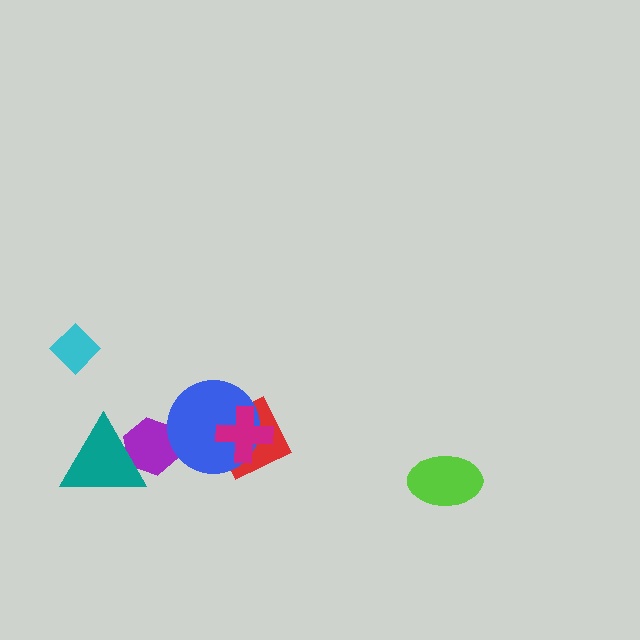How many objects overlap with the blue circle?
3 objects overlap with the blue circle.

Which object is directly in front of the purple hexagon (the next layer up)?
The blue circle is directly in front of the purple hexagon.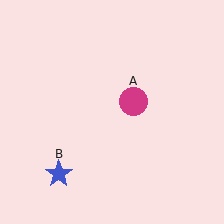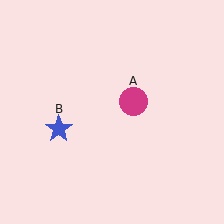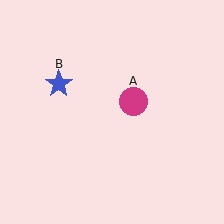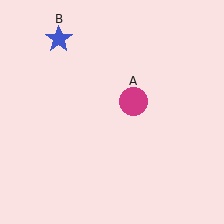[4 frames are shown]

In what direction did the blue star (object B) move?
The blue star (object B) moved up.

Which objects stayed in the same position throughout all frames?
Magenta circle (object A) remained stationary.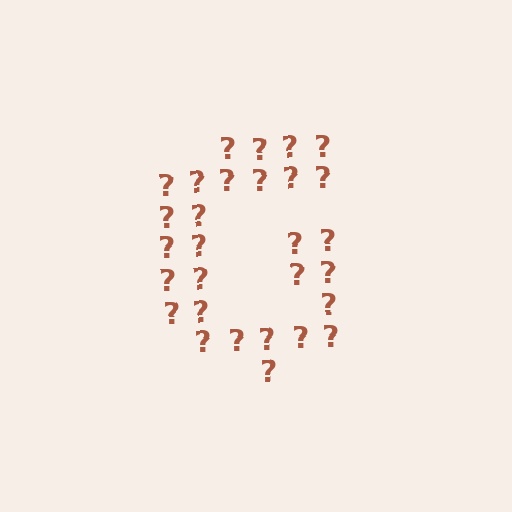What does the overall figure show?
The overall figure shows the letter G.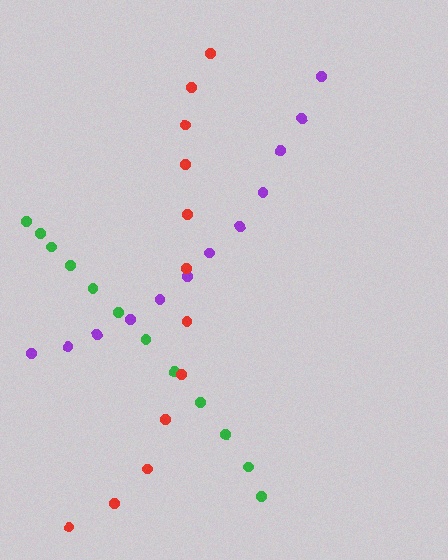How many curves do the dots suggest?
There are 3 distinct paths.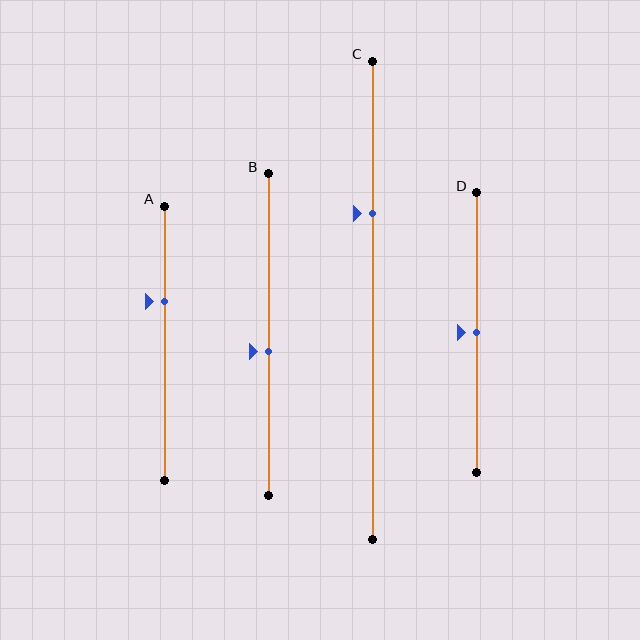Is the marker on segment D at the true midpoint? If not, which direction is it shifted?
Yes, the marker on segment D is at the true midpoint.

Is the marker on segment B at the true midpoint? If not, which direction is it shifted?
No, the marker on segment B is shifted downward by about 5% of the segment length.